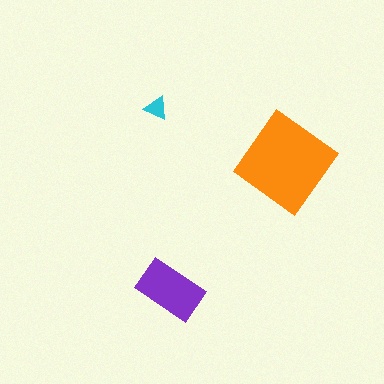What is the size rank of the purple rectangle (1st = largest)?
2nd.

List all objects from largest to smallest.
The orange diamond, the purple rectangle, the cyan triangle.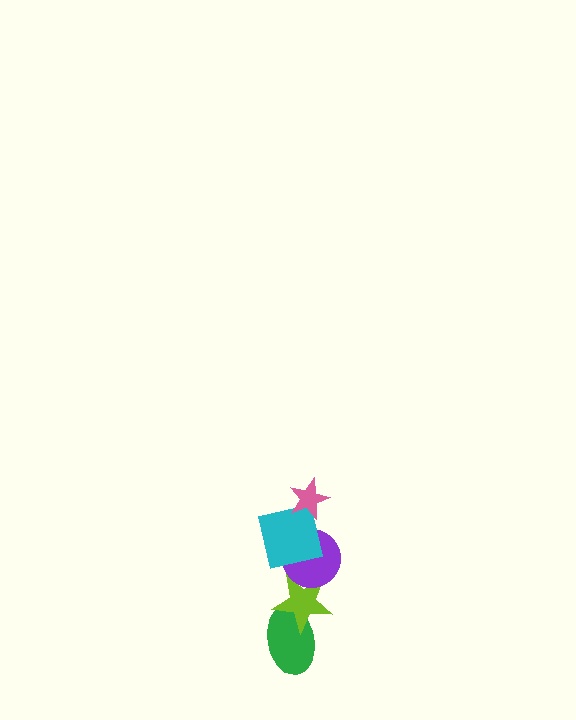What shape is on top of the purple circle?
The cyan square is on top of the purple circle.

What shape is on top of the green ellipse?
The lime star is on top of the green ellipse.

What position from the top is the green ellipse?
The green ellipse is 5th from the top.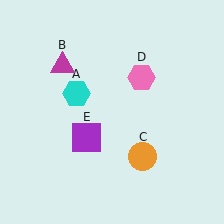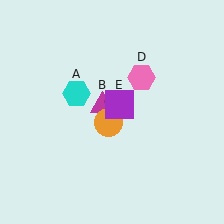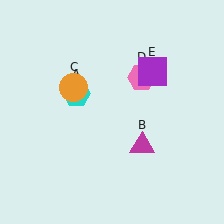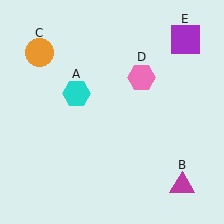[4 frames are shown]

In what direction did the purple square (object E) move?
The purple square (object E) moved up and to the right.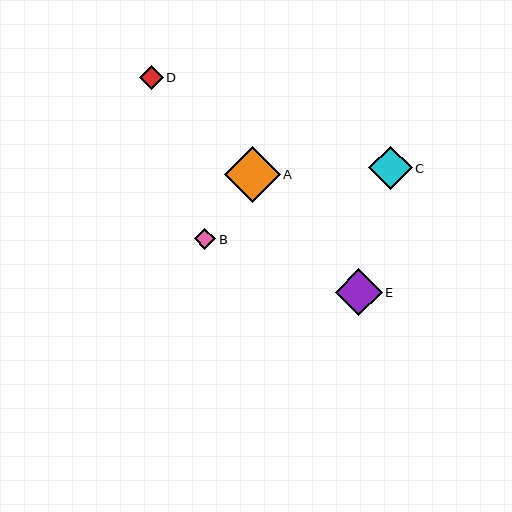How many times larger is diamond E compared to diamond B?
Diamond E is approximately 2.2 times the size of diamond B.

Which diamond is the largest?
Diamond A is the largest with a size of approximately 55 pixels.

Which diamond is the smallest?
Diamond B is the smallest with a size of approximately 21 pixels.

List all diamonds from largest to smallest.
From largest to smallest: A, E, C, D, B.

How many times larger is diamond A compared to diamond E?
Diamond A is approximately 1.2 times the size of diamond E.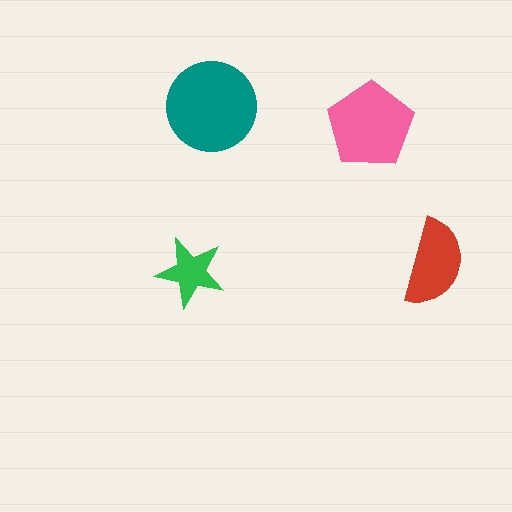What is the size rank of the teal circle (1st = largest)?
1st.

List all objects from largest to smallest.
The teal circle, the pink pentagon, the red semicircle, the green star.